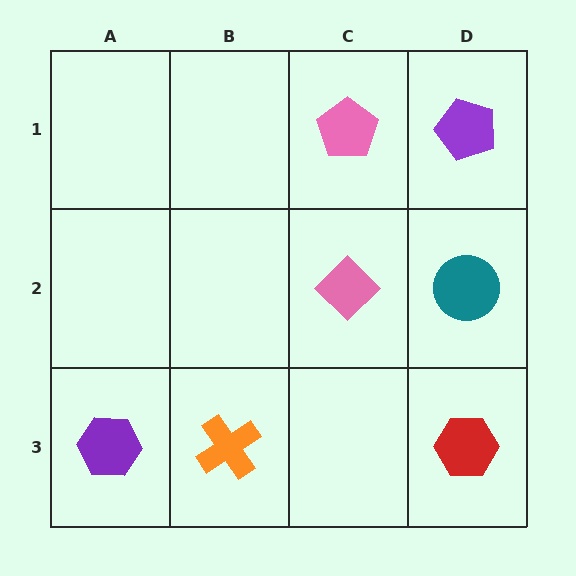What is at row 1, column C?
A pink pentagon.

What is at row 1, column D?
A purple pentagon.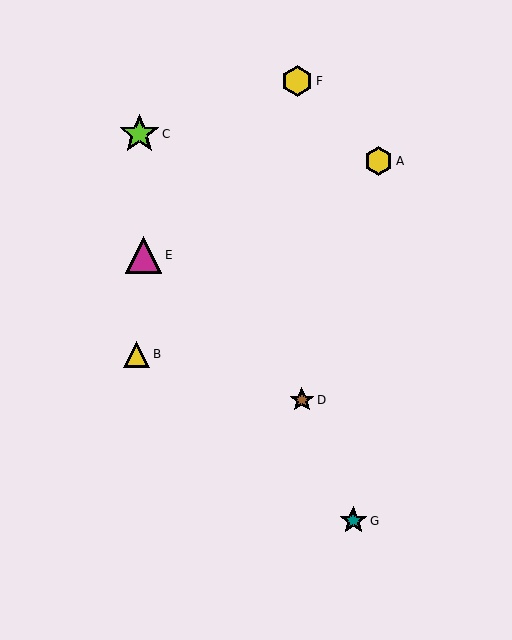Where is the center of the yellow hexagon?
The center of the yellow hexagon is at (297, 81).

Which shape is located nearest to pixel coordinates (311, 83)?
The yellow hexagon (labeled F) at (297, 81) is nearest to that location.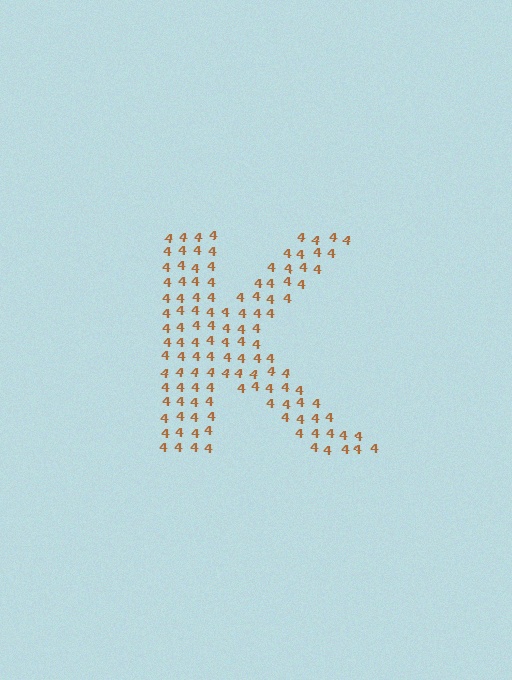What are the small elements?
The small elements are digit 4's.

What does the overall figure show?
The overall figure shows the letter K.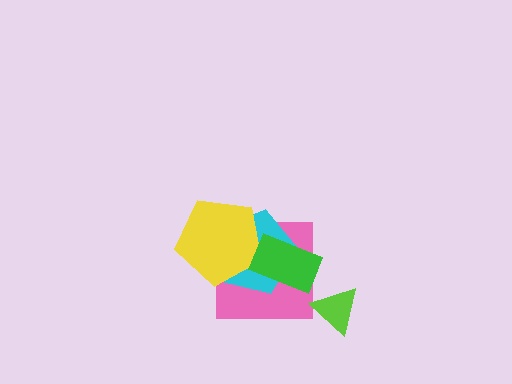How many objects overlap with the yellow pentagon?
3 objects overlap with the yellow pentagon.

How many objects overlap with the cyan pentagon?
3 objects overlap with the cyan pentagon.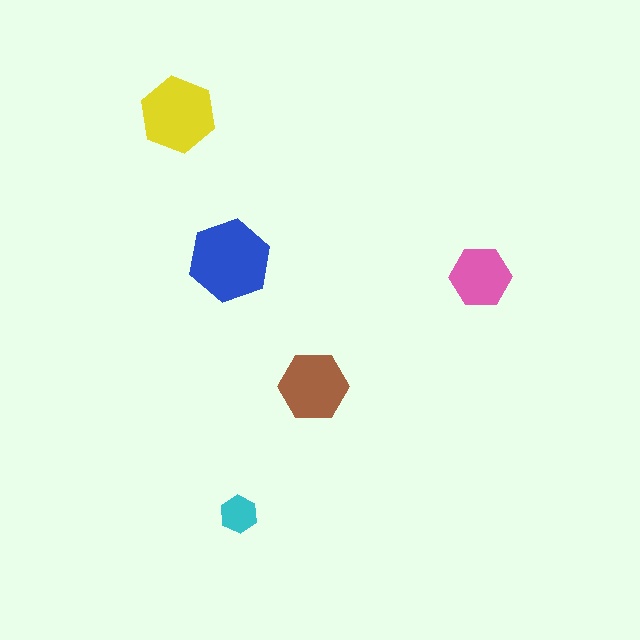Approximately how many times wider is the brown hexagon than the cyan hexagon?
About 2 times wider.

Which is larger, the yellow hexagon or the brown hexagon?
The yellow one.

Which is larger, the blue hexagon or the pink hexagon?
The blue one.